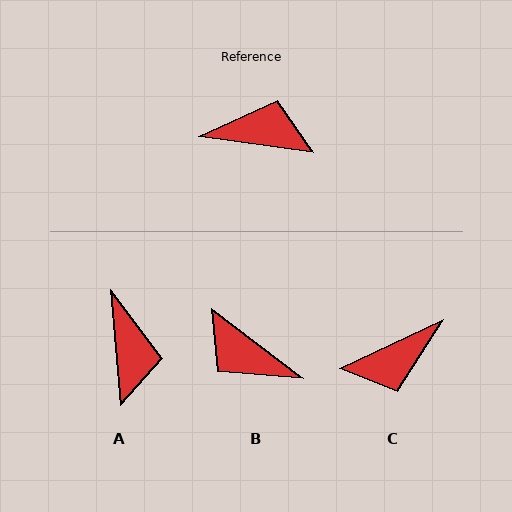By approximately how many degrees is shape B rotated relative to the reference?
Approximately 151 degrees counter-clockwise.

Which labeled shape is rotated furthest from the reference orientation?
B, about 151 degrees away.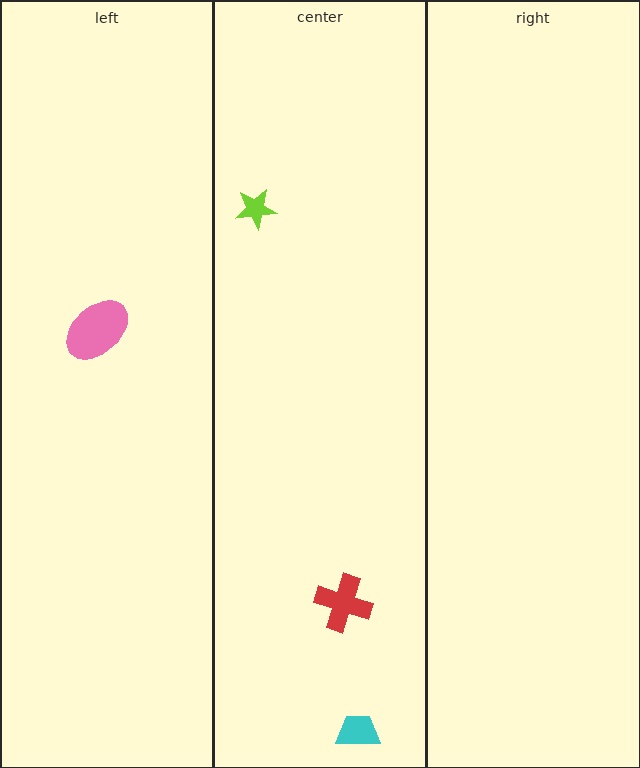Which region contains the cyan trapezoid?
The center region.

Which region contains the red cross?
The center region.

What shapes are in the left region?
The pink ellipse.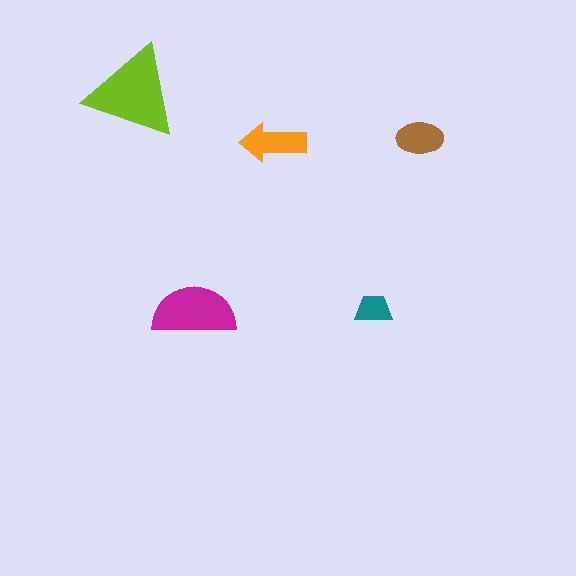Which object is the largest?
The lime triangle.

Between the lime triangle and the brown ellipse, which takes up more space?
The lime triangle.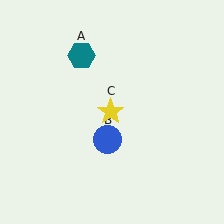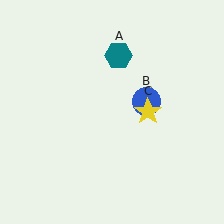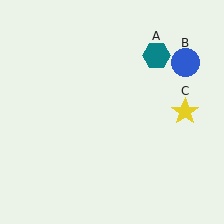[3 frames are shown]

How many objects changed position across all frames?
3 objects changed position: teal hexagon (object A), blue circle (object B), yellow star (object C).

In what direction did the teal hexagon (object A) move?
The teal hexagon (object A) moved right.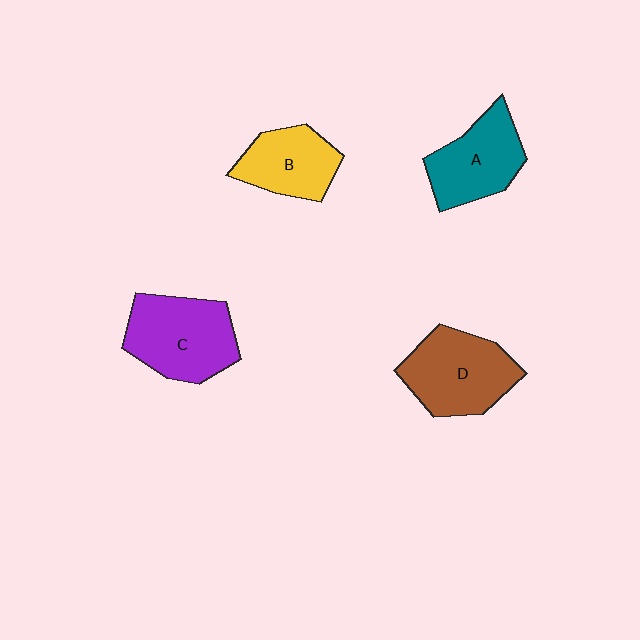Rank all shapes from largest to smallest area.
From largest to smallest: C (purple), D (brown), A (teal), B (yellow).